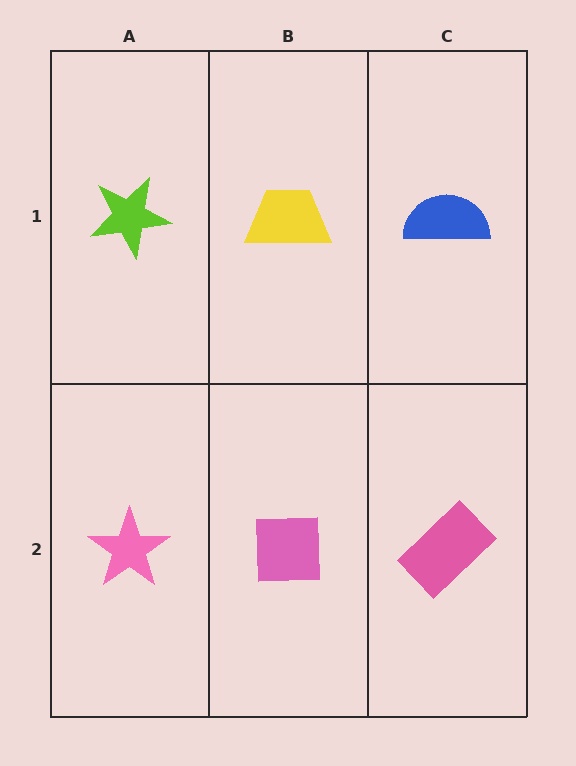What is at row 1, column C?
A blue semicircle.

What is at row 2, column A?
A pink star.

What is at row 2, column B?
A pink square.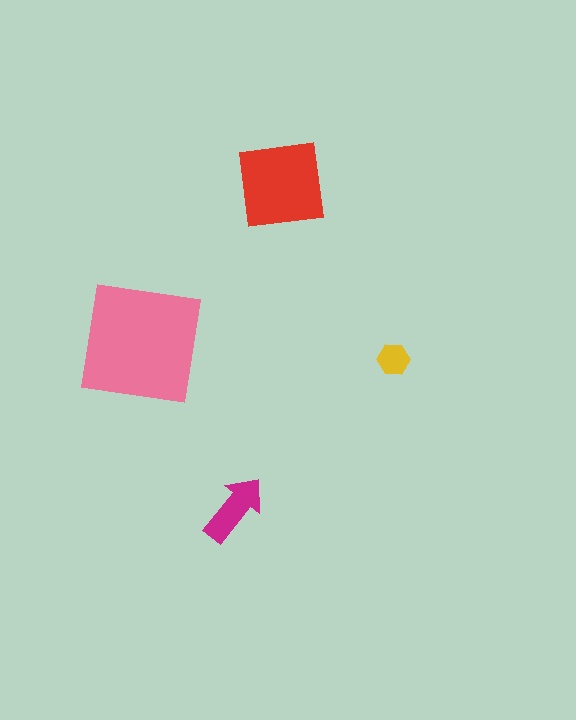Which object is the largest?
The pink square.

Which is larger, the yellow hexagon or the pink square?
The pink square.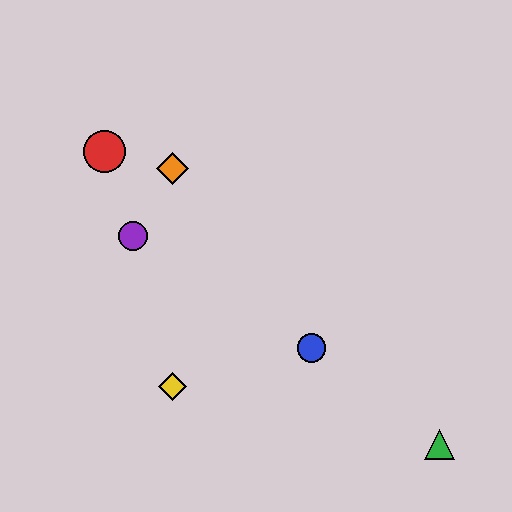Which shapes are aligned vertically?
The yellow diamond, the orange diamond are aligned vertically.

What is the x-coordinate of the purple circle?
The purple circle is at x≈133.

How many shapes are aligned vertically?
2 shapes (the yellow diamond, the orange diamond) are aligned vertically.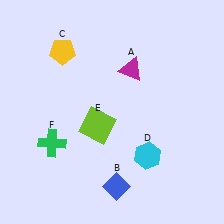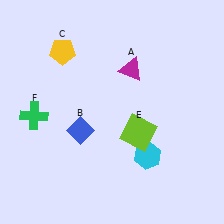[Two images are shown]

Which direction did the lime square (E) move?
The lime square (E) moved right.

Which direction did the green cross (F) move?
The green cross (F) moved up.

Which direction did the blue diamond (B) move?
The blue diamond (B) moved up.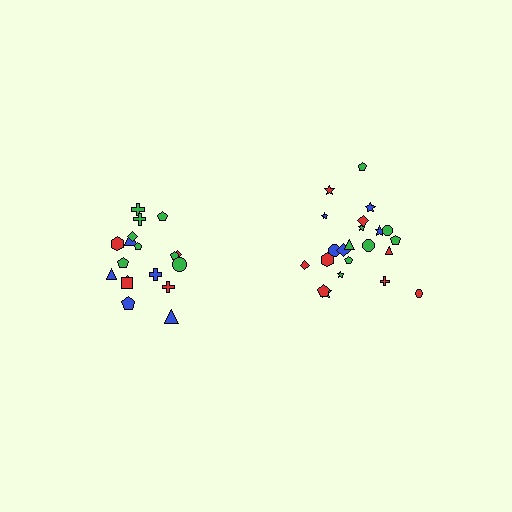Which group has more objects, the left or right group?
The right group.